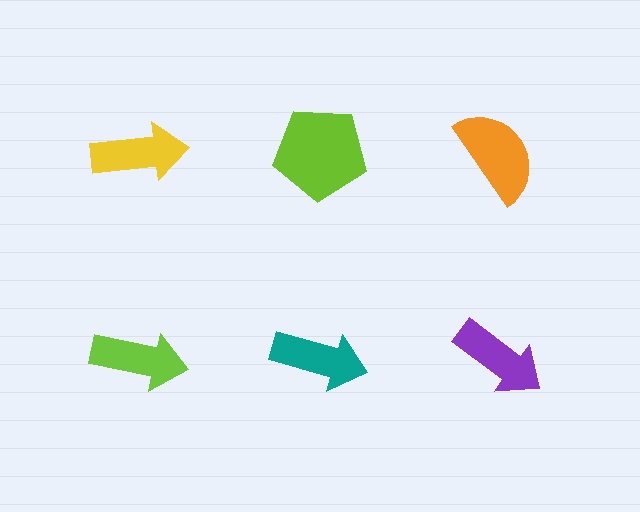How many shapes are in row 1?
3 shapes.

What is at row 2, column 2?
A teal arrow.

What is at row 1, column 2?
A lime pentagon.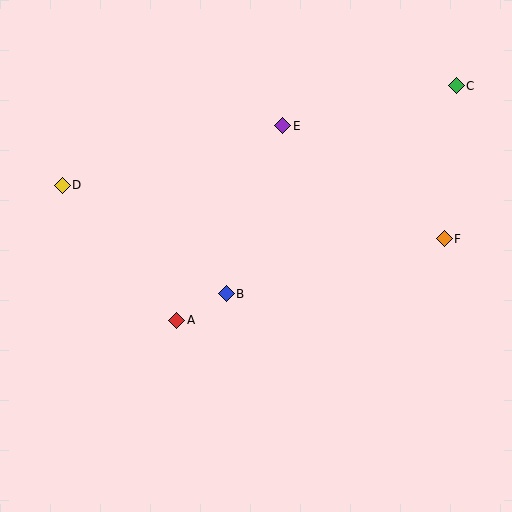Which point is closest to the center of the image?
Point B at (226, 294) is closest to the center.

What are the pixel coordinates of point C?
Point C is at (456, 86).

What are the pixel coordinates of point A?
Point A is at (177, 320).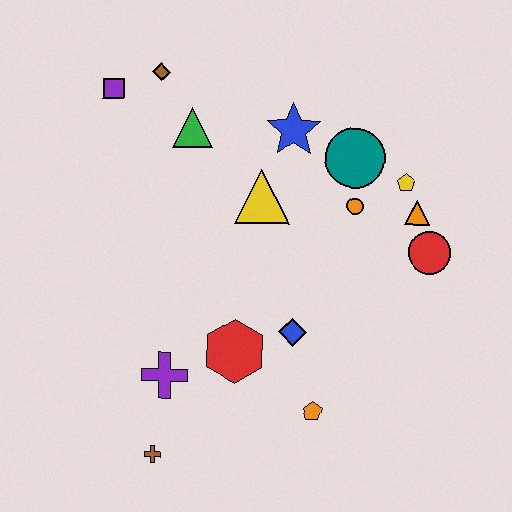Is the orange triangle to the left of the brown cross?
No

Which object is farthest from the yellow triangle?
The brown cross is farthest from the yellow triangle.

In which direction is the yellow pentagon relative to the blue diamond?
The yellow pentagon is above the blue diamond.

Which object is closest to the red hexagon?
The blue diamond is closest to the red hexagon.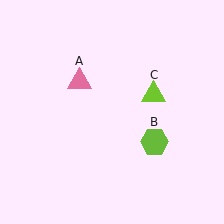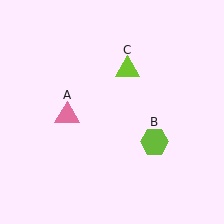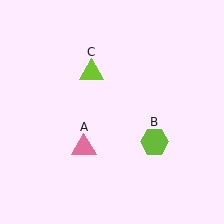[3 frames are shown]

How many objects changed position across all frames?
2 objects changed position: pink triangle (object A), lime triangle (object C).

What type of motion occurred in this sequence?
The pink triangle (object A), lime triangle (object C) rotated counterclockwise around the center of the scene.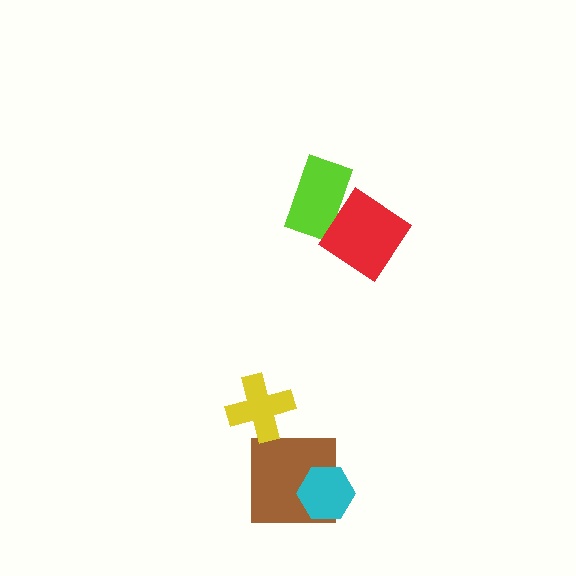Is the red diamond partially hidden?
No, no other shape covers it.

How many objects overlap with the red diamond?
1 object overlaps with the red diamond.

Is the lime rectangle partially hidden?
Yes, it is partially covered by another shape.